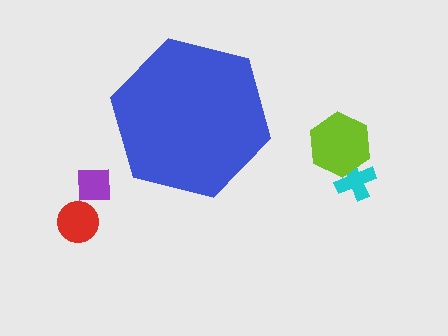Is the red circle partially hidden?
No, the red circle is fully visible.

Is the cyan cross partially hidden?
No, the cyan cross is fully visible.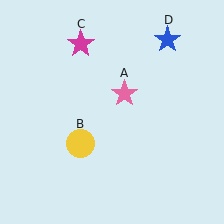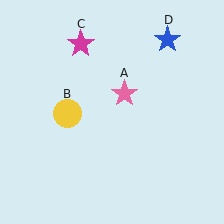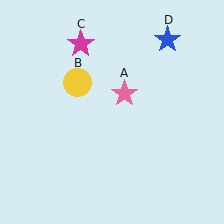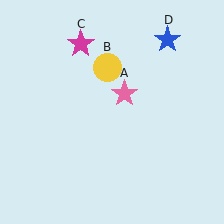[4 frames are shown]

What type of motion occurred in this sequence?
The yellow circle (object B) rotated clockwise around the center of the scene.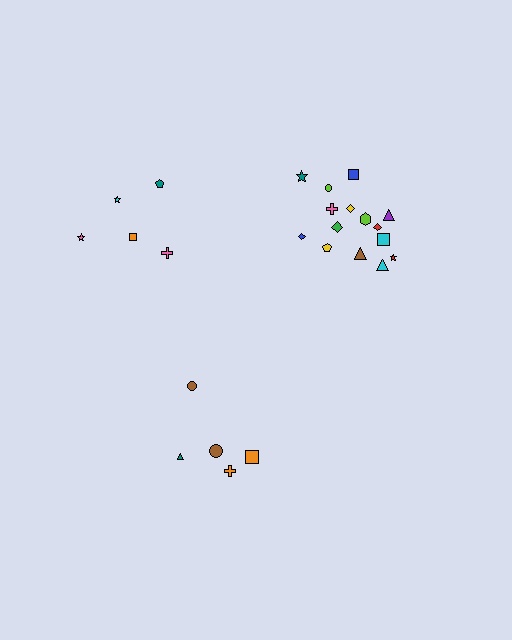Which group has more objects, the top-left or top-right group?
The top-right group.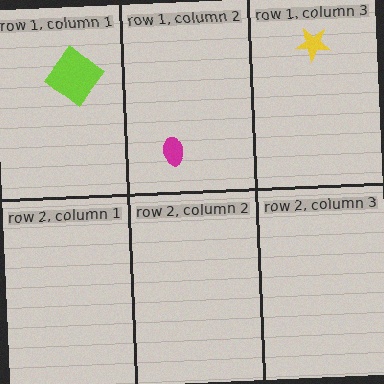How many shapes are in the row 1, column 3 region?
1.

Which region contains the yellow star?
The row 1, column 3 region.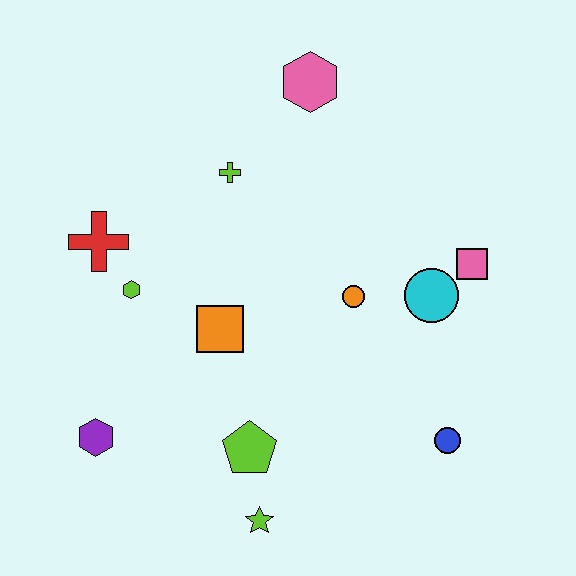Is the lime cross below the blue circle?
No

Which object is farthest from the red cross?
The blue circle is farthest from the red cross.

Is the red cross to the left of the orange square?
Yes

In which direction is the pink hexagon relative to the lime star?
The pink hexagon is above the lime star.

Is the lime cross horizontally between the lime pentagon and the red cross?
Yes